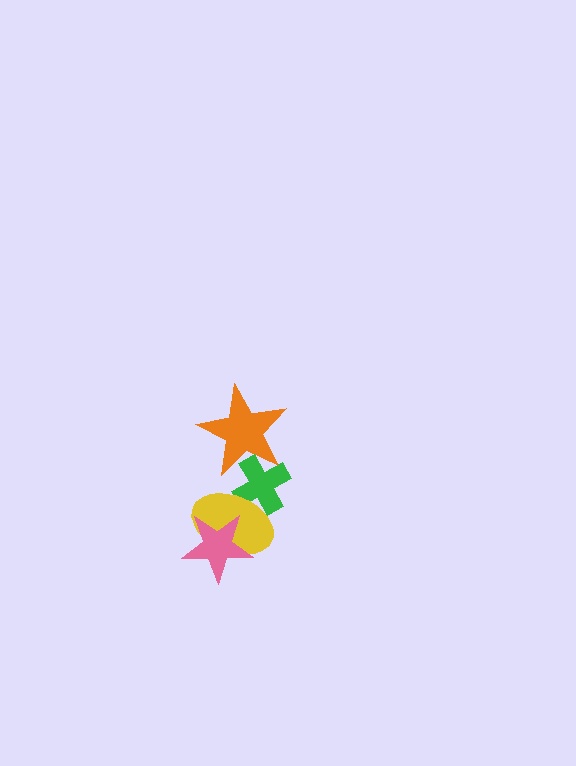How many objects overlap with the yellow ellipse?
2 objects overlap with the yellow ellipse.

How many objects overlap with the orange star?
1 object overlaps with the orange star.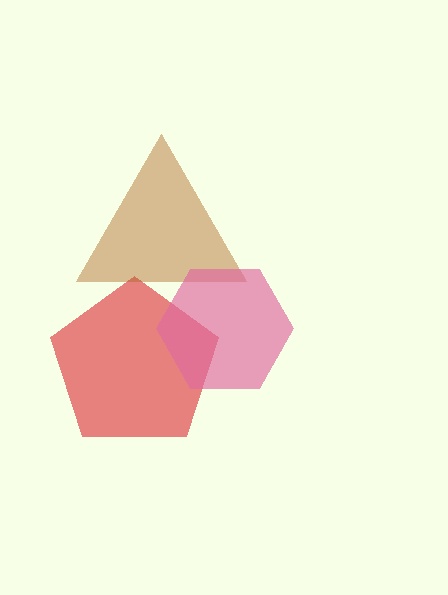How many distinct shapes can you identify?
There are 3 distinct shapes: a red pentagon, a brown triangle, a pink hexagon.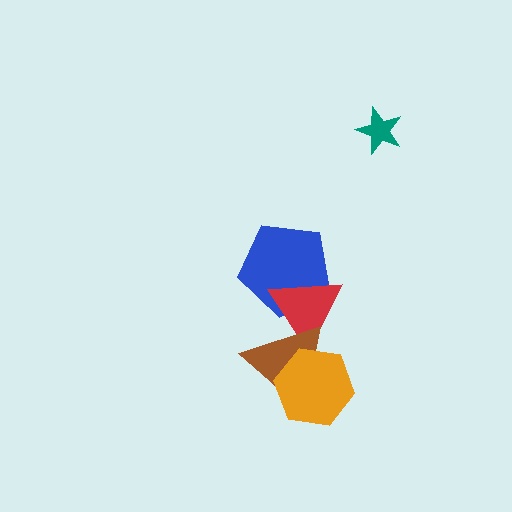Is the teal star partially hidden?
No, no other shape covers it.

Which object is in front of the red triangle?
The brown triangle is in front of the red triangle.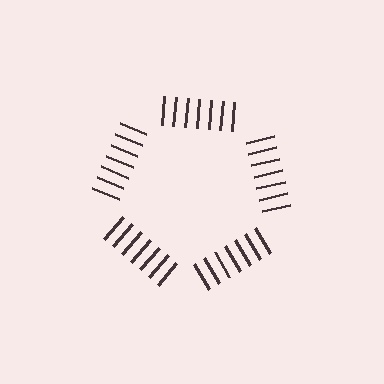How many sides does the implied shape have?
5 sides — the line-ends trace a pentagon.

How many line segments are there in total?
35 — 7 along each of the 5 edges.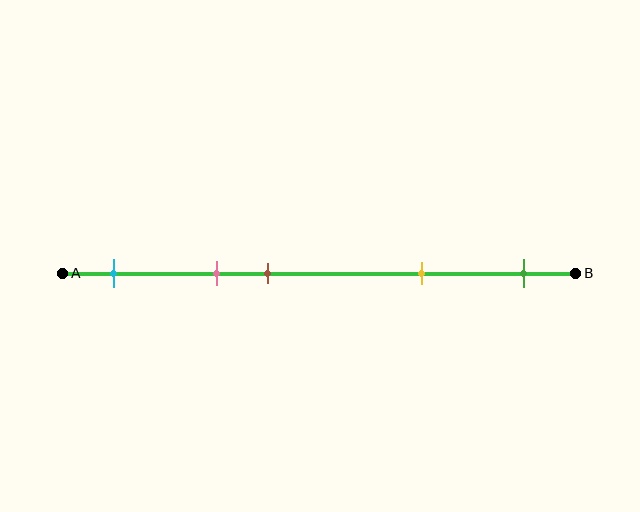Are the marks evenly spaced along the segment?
No, the marks are not evenly spaced.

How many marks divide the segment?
There are 5 marks dividing the segment.